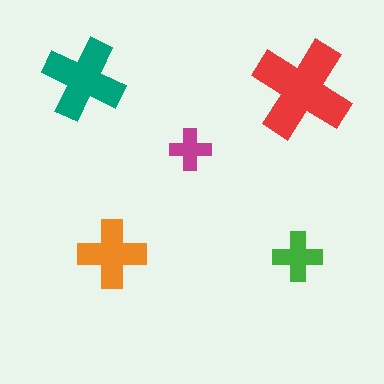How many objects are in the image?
There are 5 objects in the image.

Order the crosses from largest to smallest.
the red one, the teal one, the orange one, the green one, the magenta one.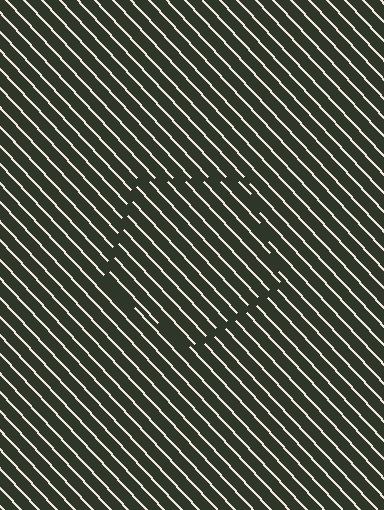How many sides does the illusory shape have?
5 sides — the line-ends trace a pentagon.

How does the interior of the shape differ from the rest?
The interior of the shape contains the same grating, shifted by half a period — the contour is defined by the phase discontinuity where line-ends from the inner and outer gratings abut.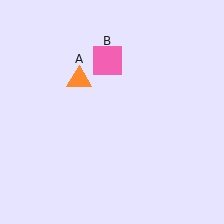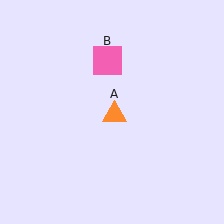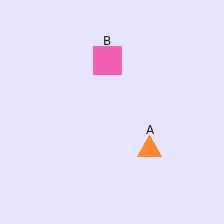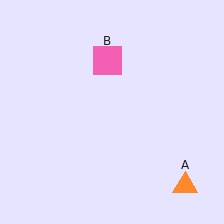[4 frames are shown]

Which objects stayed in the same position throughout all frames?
Pink square (object B) remained stationary.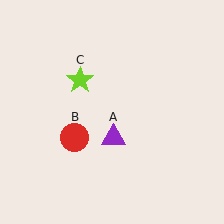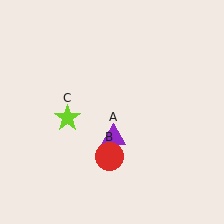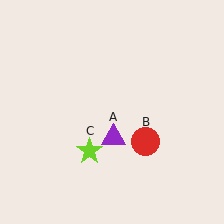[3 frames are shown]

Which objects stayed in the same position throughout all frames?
Purple triangle (object A) remained stationary.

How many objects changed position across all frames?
2 objects changed position: red circle (object B), lime star (object C).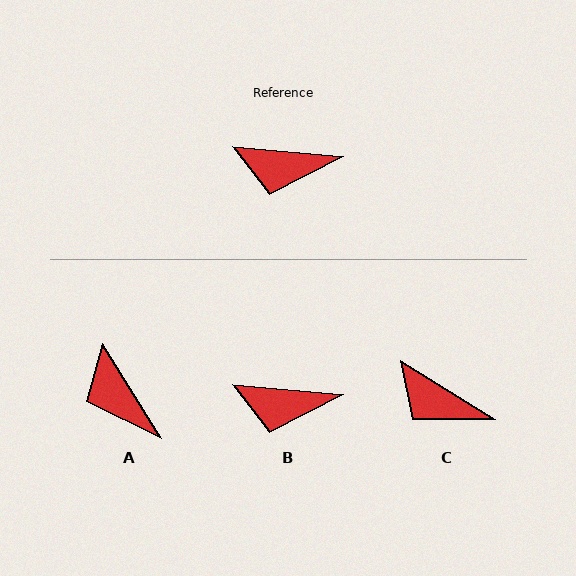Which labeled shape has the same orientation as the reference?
B.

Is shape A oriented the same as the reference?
No, it is off by about 53 degrees.